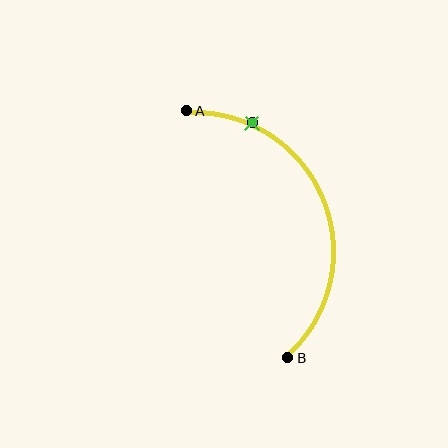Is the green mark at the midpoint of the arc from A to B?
No. The green mark lies on the arc but is closer to endpoint A. The arc midpoint would be at the point on the curve equidistant along the arc from both A and B.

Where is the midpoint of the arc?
The arc midpoint is the point on the curve farthest from the straight line joining A and B. It sits to the right of that line.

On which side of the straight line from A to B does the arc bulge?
The arc bulges to the right of the straight line connecting A and B.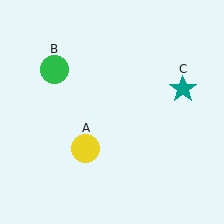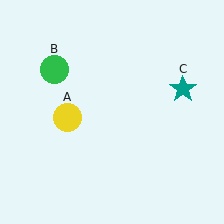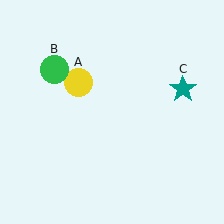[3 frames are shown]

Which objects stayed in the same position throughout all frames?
Green circle (object B) and teal star (object C) remained stationary.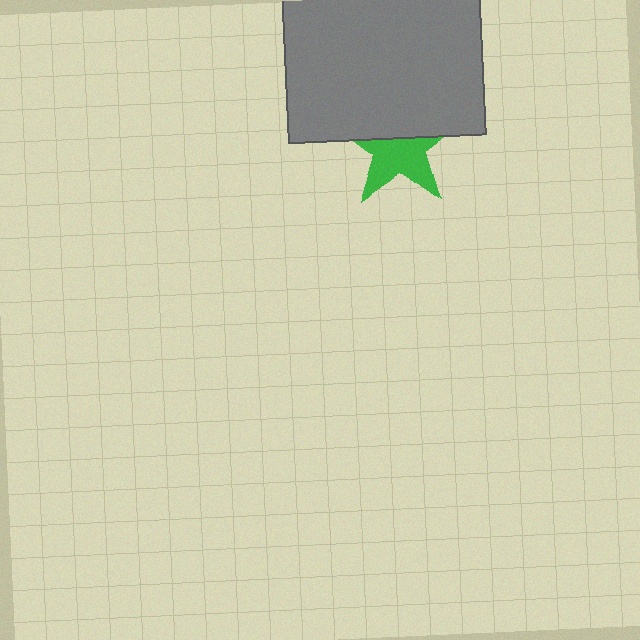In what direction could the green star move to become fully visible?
The green star could move down. That would shift it out from behind the gray square entirely.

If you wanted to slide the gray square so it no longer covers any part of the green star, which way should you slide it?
Slide it up — that is the most direct way to separate the two shapes.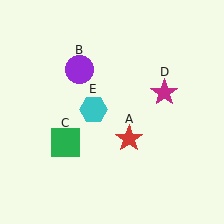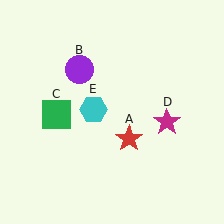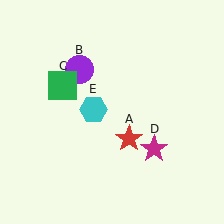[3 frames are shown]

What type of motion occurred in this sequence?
The green square (object C), magenta star (object D) rotated clockwise around the center of the scene.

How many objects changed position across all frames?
2 objects changed position: green square (object C), magenta star (object D).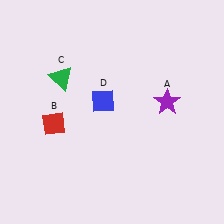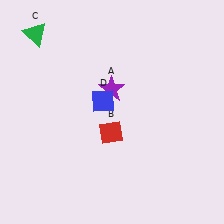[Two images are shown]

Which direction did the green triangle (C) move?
The green triangle (C) moved up.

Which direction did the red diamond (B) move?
The red diamond (B) moved right.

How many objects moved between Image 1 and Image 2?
3 objects moved between the two images.